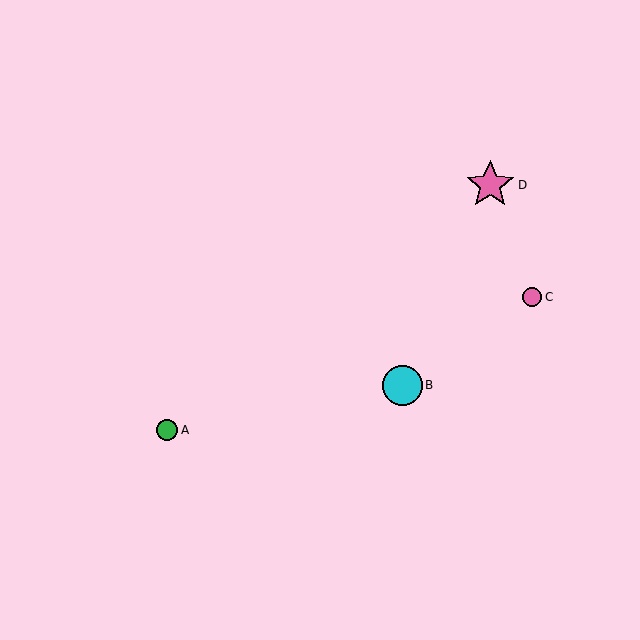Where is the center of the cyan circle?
The center of the cyan circle is at (402, 385).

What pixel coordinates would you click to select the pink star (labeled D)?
Click at (490, 185) to select the pink star D.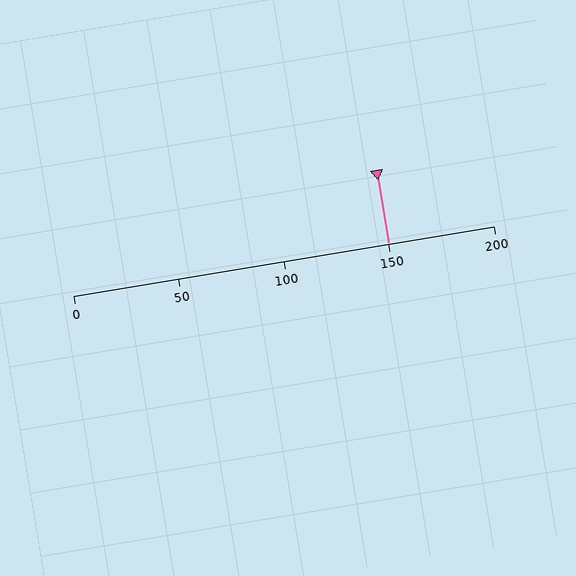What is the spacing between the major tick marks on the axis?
The major ticks are spaced 50 apart.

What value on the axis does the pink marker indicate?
The marker indicates approximately 150.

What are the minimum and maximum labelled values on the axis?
The axis runs from 0 to 200.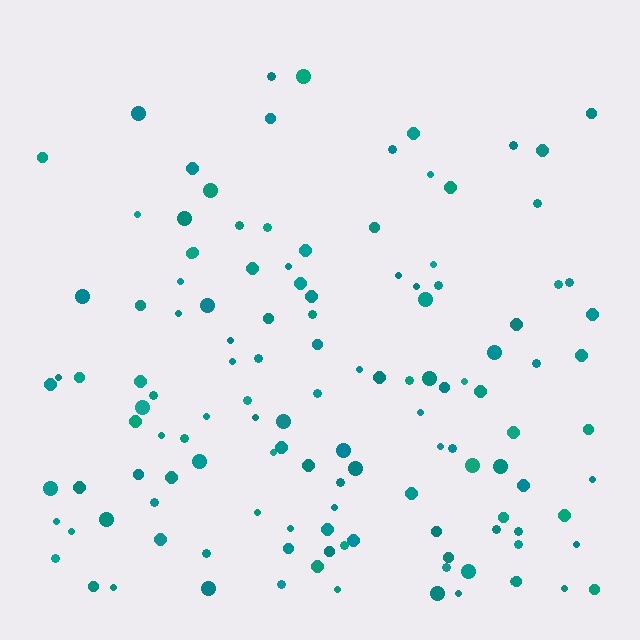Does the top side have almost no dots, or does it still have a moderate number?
Still a moderate number, just noticeably fewer than the bottom.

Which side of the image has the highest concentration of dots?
The bottom.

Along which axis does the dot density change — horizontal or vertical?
Vertical.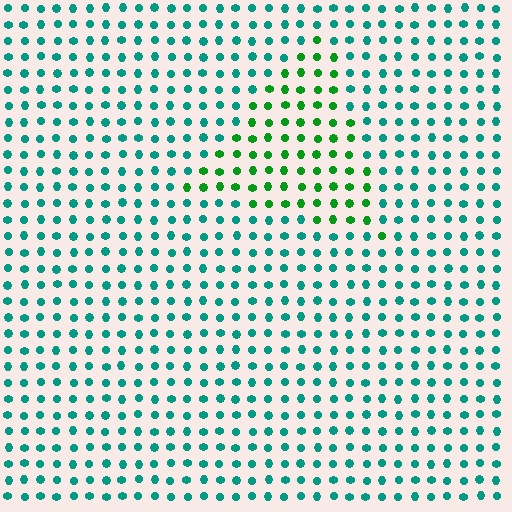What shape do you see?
I see a triangle.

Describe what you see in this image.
The image is filled with small teal elements in a uniform arrangement. A triangle-shaped region is visible where the elements are tinted to a slightly different hue, forming a subtle color boundary.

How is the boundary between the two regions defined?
The boundary is defined purely by a slight shift in hue (about 43 degrees). Spacing, size, and orientation are identical on both sides.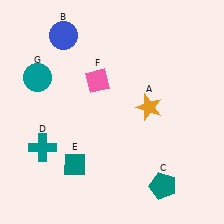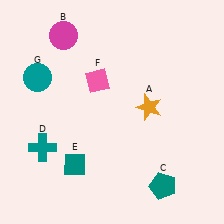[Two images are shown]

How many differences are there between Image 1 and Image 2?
There is 1 difference between the two images.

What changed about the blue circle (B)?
In Image 1, B is blue. In Image 2, it changed to magenta.